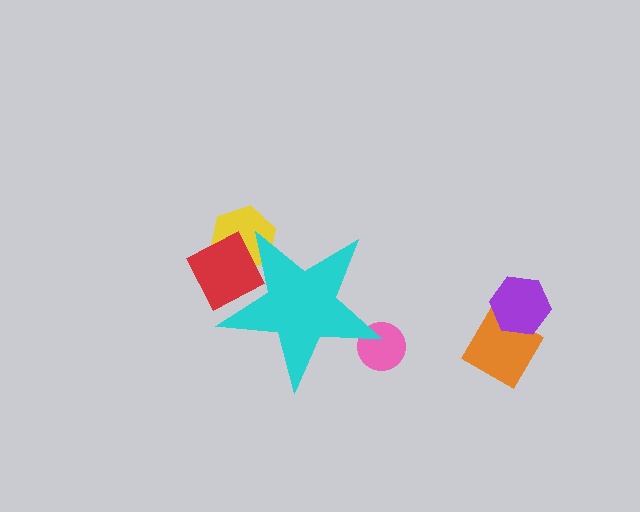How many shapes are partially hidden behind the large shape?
3 shapes are partially hidden.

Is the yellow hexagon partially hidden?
Yes, the yellow hexagon is partially hidden behind the cyan star.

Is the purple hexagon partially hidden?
No, the purple hexagon is fully visible.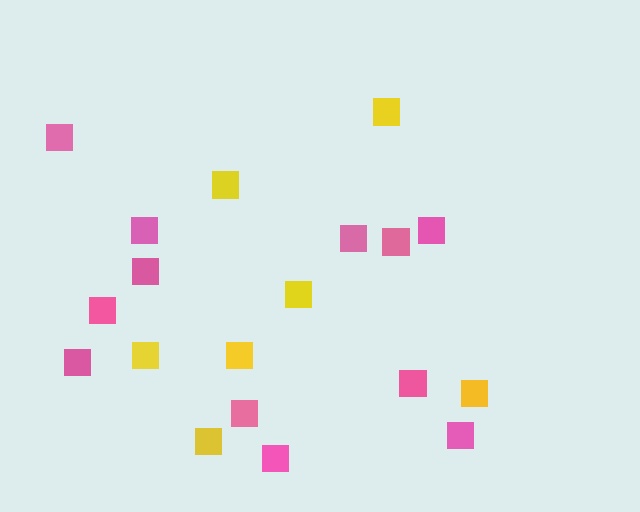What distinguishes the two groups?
There are 2 groups: one group of pink squares (12) and one group of yellow squares (7).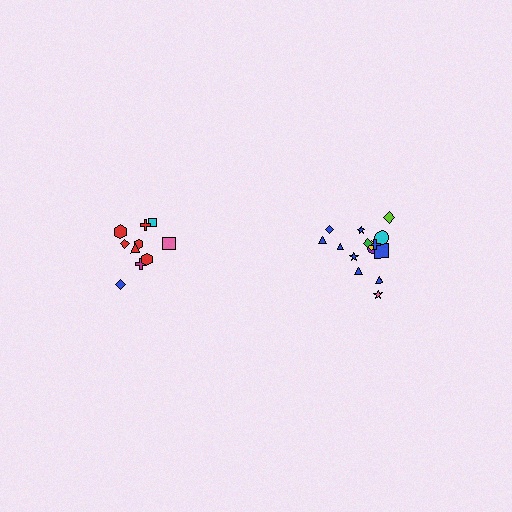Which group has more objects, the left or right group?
The right group.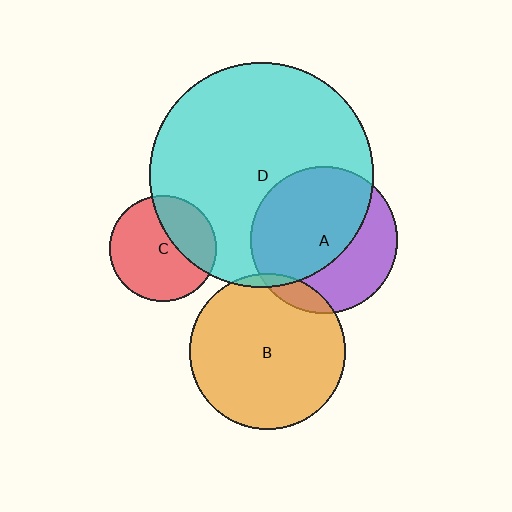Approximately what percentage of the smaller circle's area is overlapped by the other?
Approximately 5%.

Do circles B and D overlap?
Yes.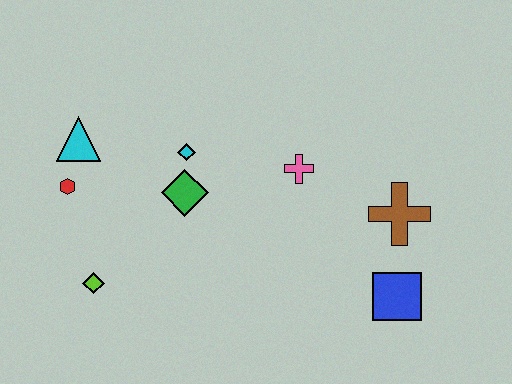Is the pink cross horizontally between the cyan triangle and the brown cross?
Yes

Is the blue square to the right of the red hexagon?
Yes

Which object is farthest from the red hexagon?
The blue square is farthest from the red hexagon.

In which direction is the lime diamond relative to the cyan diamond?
The lime diamond is below the cyan diamond.